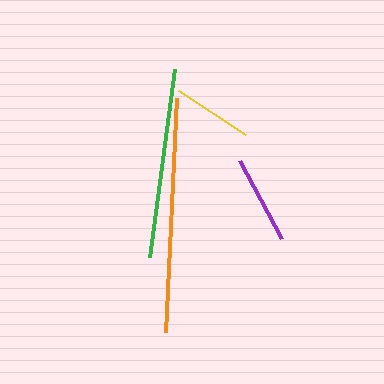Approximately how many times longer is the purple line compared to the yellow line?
The purple line is approximately 1.1 times the length of the yellow line.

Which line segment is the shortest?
The yellow line is the shortest at approximately 80 pixels.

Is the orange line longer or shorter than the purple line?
The orange line is longer than the purple line.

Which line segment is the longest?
The orange line is the longest at approximately 234 pixels.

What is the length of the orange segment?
The orange segment is approximately 234 pixels long.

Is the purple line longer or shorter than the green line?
The green line is longer than the purple line.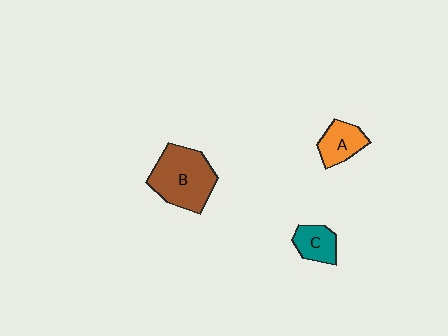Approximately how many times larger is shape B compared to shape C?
Approximately 2.3 times.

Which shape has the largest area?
Shape B (brown).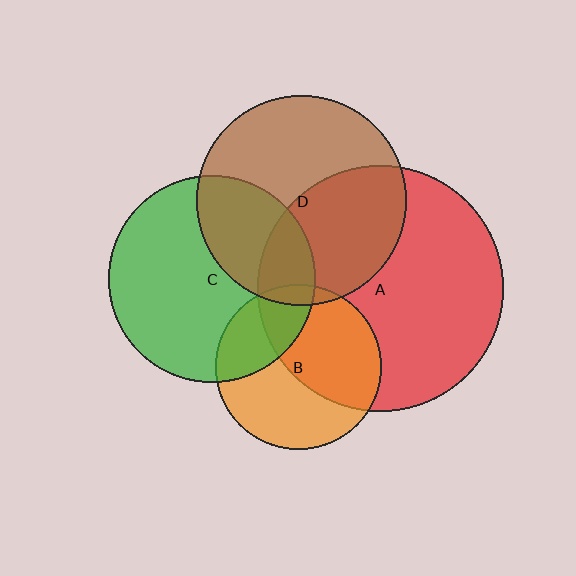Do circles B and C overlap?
Yes.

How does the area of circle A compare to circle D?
Approximately 1.4 times.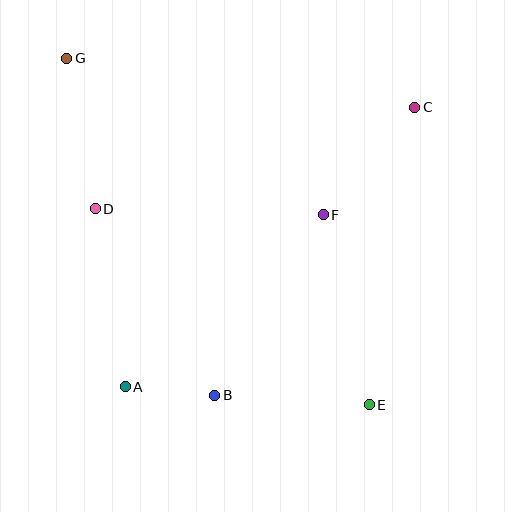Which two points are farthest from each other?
Points E and G are farthest from each other.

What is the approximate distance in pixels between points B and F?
The distance between B and F is approximately 211 pixels.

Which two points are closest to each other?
Points A and B are closest to each other.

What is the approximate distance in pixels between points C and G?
The distance between C and G is approximately 351 pixels.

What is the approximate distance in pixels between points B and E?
The distance between B and E is approximately 155 pixels.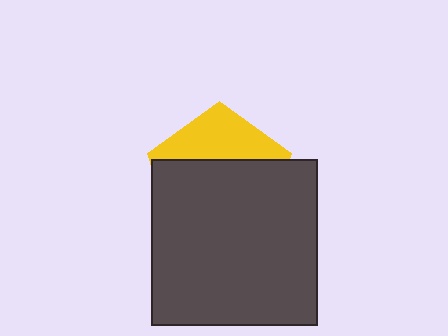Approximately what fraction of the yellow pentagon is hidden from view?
Roughly 66% of the yellow pentagon is hidden behind the dark gray square.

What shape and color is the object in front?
The object in front is a dark gray square.